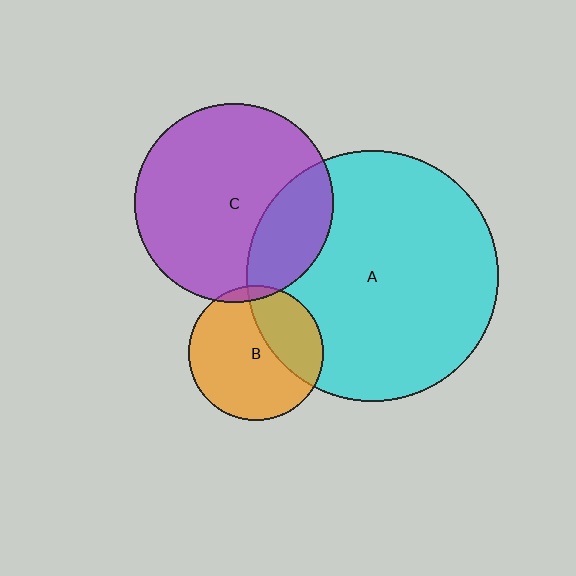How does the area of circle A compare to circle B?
Approximately 3.5 times.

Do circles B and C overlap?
Yes.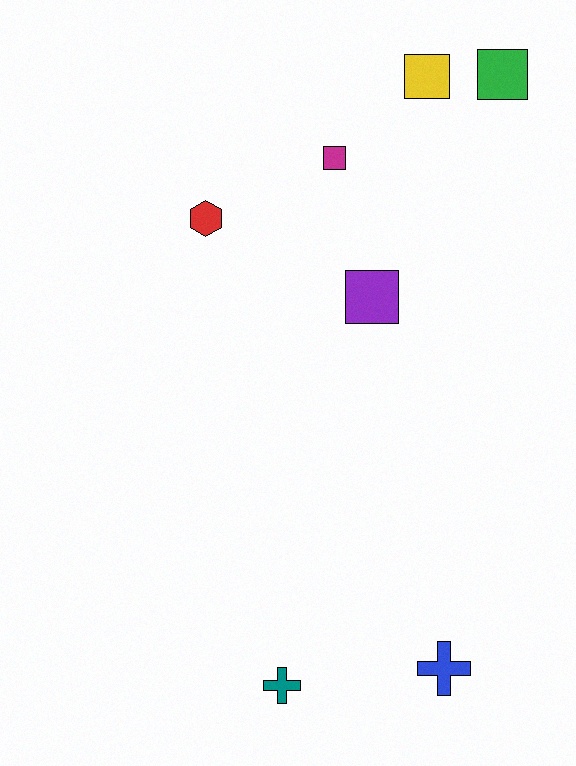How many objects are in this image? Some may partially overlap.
There are 7 objects.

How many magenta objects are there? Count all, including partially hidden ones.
There is 1 magenta object.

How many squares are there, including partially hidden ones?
There are 4 squares.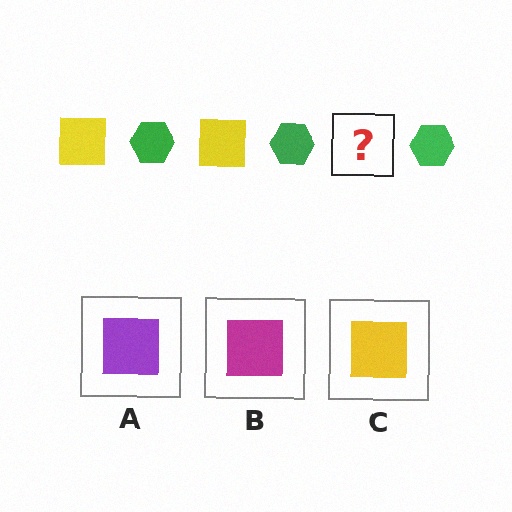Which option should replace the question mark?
Option C.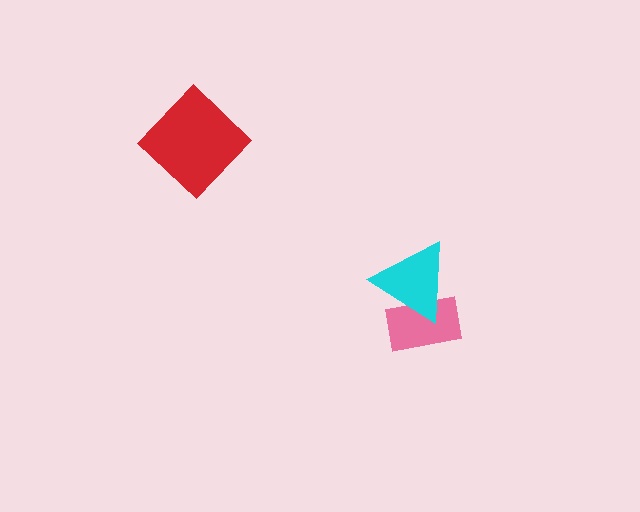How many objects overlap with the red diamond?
0 objects overlap with the red diamond.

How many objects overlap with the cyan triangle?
1 object overlaps with the cyan triangle.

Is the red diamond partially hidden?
No, no other shape covers it.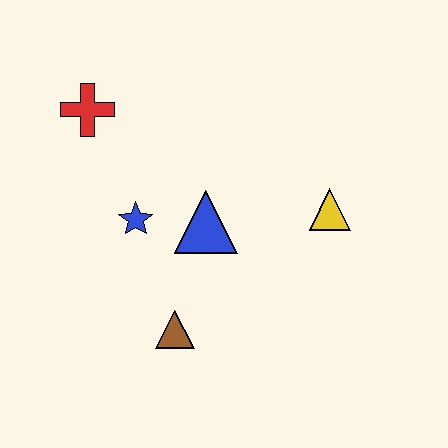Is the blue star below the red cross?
Yes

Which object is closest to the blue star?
The blue triangle is closest to the blue star.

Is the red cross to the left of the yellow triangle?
Yes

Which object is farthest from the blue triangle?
The red cross is farthest from the blue triangle.